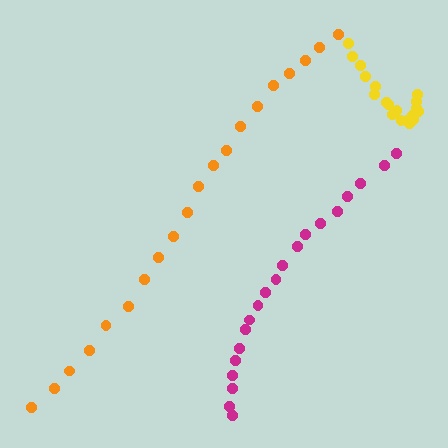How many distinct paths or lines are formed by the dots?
There are 3 distinct paths.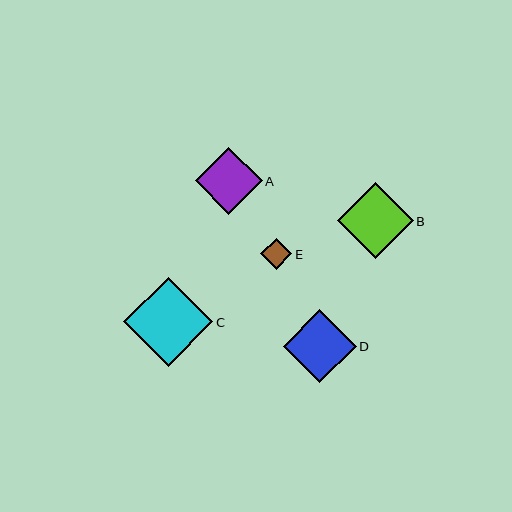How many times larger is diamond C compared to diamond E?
Diamond C is approximately 2.9 times the size of diamond E.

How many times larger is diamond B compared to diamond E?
Diamond B is approximately 2.5 times the size of diamond E.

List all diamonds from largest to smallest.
From largest to smallest: C, B, D, A, E.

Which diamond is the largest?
Diamond C is the largest with a size of approximately 89 pixels.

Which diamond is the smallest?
Diamond E is the smallest with a size of approximately 31 pixels.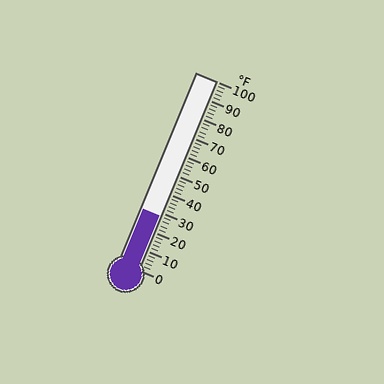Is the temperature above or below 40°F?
The temperature is below 40°F.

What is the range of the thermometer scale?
The thermometer scale ranges from 0°F to 100°F.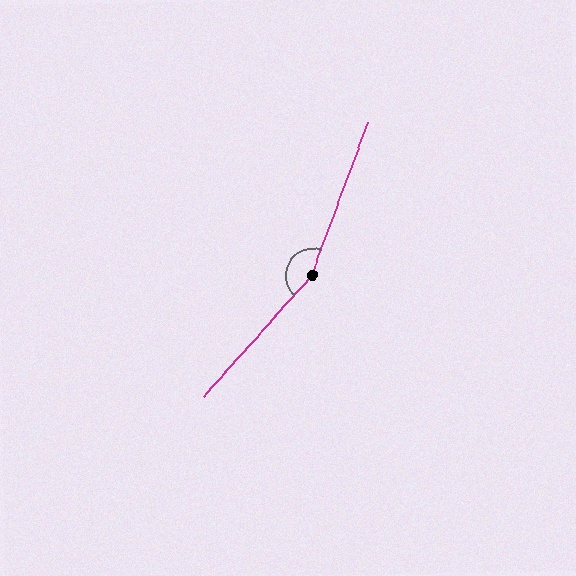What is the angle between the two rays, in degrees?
Approximately 158 degrees.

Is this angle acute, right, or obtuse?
It is obtuse.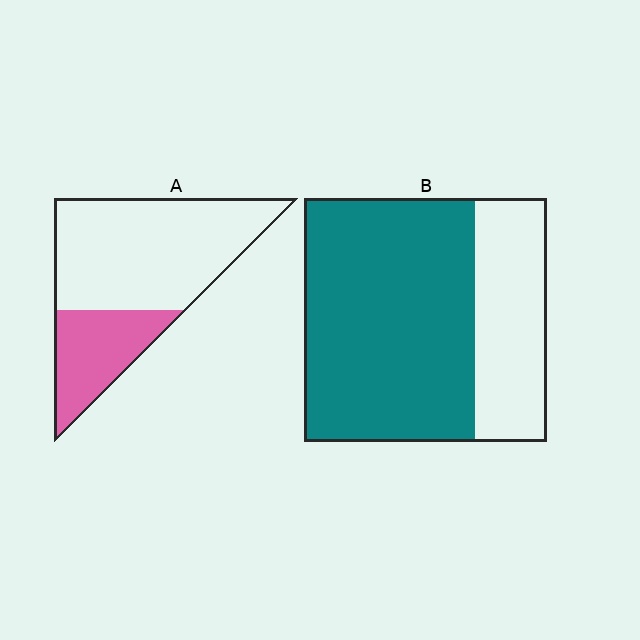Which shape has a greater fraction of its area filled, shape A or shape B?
Shape B.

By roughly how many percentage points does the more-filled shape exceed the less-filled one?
By roughly 40 percentage points (B over A).